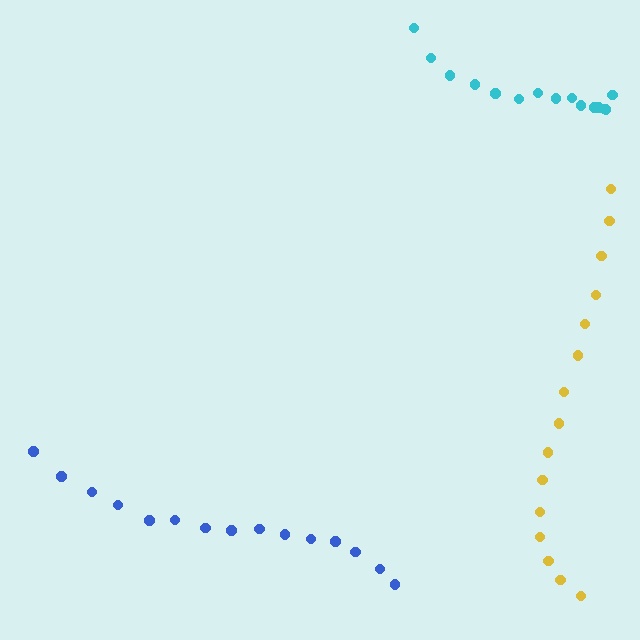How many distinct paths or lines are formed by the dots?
There are 3 distinct paths.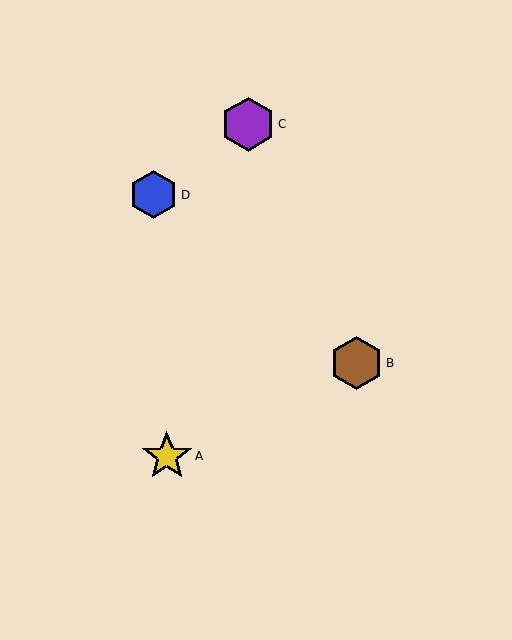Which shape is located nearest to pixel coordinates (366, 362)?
The brown hexagon (labeled B) at (356, 363) is nearest to that location.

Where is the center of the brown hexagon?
The center of the brown hexagon is at (356, 363).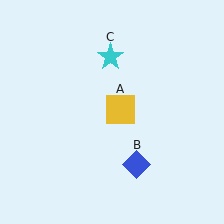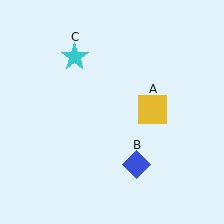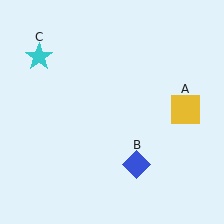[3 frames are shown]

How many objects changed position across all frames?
2 objects changed position: yellow square (object A), cyan star (object C).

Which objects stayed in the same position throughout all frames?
Blue diamond (object B) remained stationary.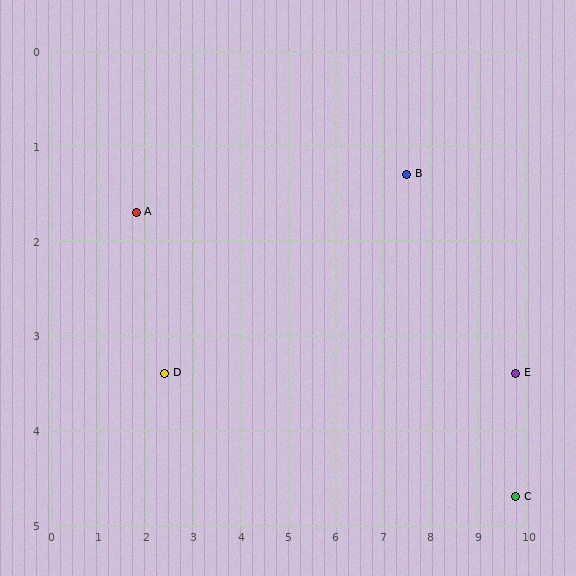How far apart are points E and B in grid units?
Points E and B are about 3.1 grid units apart.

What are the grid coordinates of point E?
Point E is at approximately (9.8, 3.4).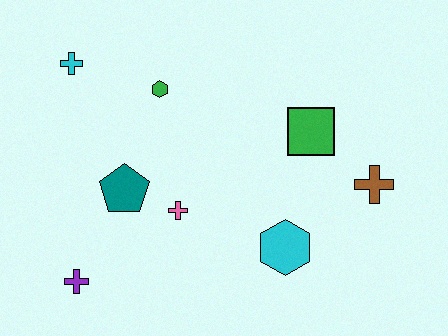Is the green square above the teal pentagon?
Yes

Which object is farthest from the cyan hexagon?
The cyan cross is farthest from the cyan hexagon.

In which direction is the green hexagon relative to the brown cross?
The green hexagon is to the left of the brown cross.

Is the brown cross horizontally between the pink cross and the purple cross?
No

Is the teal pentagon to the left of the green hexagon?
Yes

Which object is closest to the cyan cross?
The green hexagon is closest to the cyan cross.